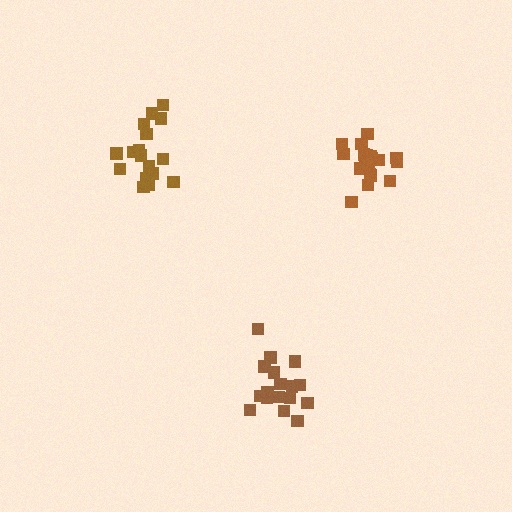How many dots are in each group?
Group 1: 17 dots, Group 2: 17 dots, Group 3: 20 dots (54 total).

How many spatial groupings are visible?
There are 3 spatial groupings.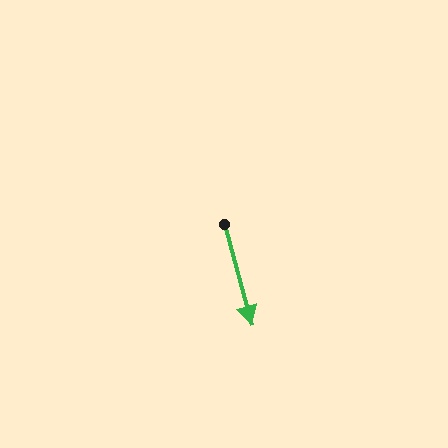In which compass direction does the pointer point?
South.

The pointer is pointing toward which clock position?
Roughly 5 o'clock.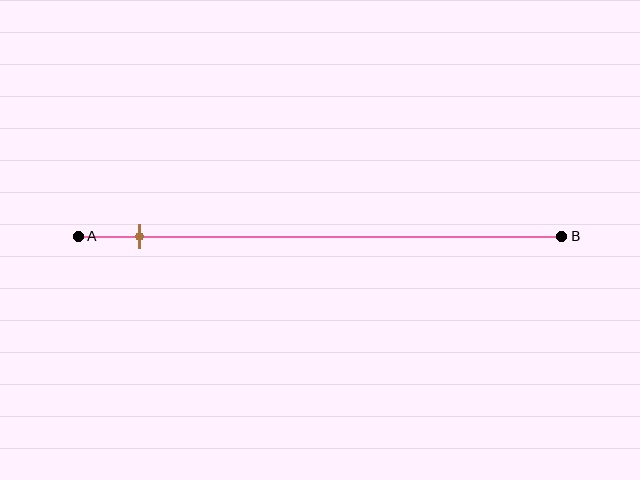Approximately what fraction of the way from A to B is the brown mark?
The brown mark is approximately 15% of the way from A to B.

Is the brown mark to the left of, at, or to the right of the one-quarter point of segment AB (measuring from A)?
The brown mark is to the left of the one-quarter point of segment AB.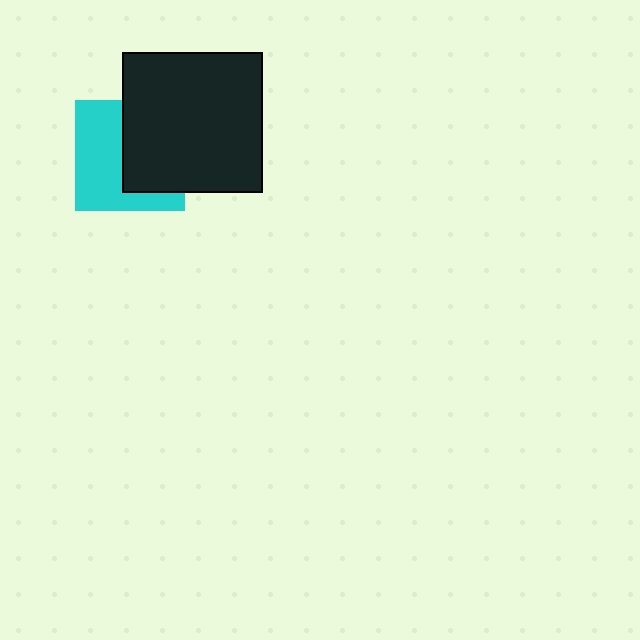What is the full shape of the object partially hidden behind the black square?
The partially hidden object is a cyan square.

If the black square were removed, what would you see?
You would see the complete cyan square.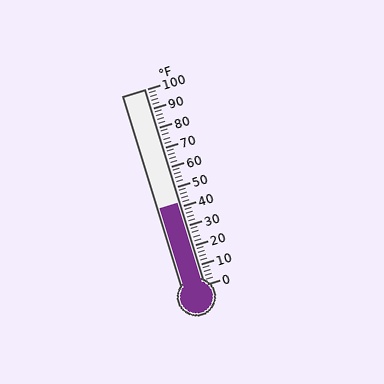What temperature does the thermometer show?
The thermometer shows approximately 42°F.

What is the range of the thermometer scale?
The thermometer scale ranges from 0°F to 100°F.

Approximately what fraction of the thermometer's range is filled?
The thermometer is filled to approximately 40% of its range.